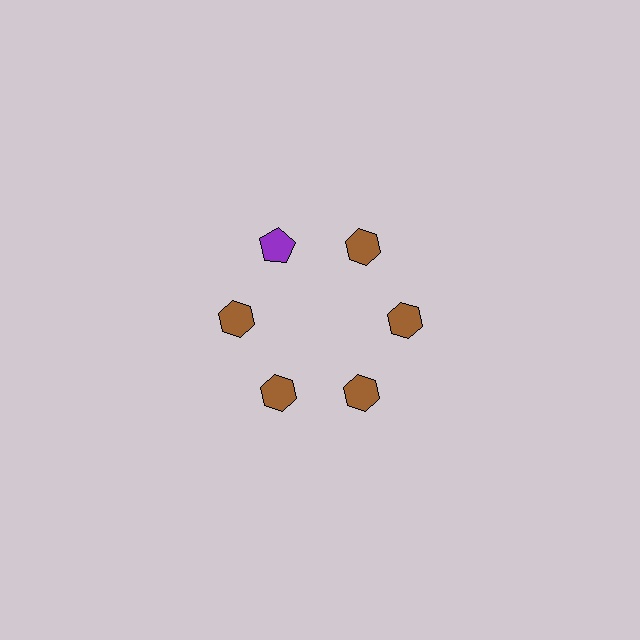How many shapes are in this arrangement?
There are 6 shapes arranged in a ring pattern.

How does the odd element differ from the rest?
It differs in both color (purple instead of brown) and shape (pentagon instead of hexagon).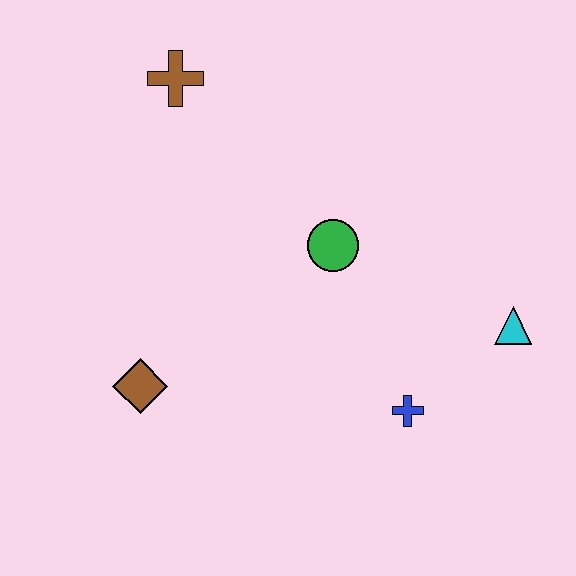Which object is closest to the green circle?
The blue cross is closest to the green circle.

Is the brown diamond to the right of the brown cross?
No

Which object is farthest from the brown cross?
The cyan triangle is farthest from the brown cross.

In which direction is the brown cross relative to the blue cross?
The brown cross is above the blue cross.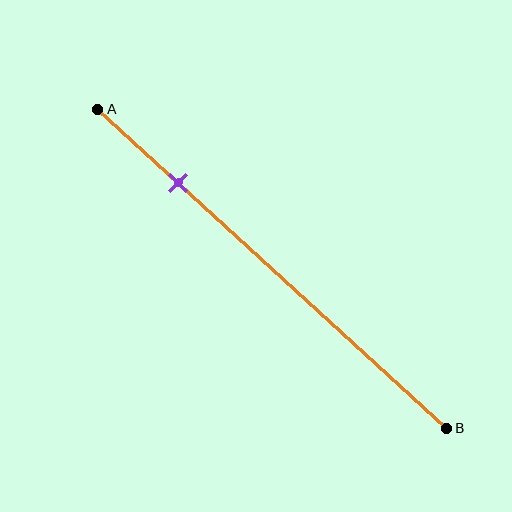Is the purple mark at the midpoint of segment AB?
No, the mark is at about 25% from A, not at the 50% midpoint.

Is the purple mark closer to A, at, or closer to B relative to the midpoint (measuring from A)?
The purple mark is closer to point A than the midpoint of segment AB.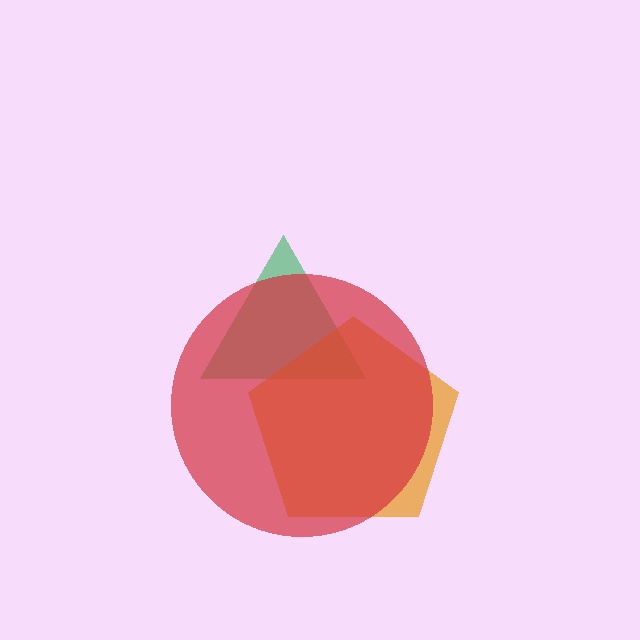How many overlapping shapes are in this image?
There are 3 overlapping shapes in the image.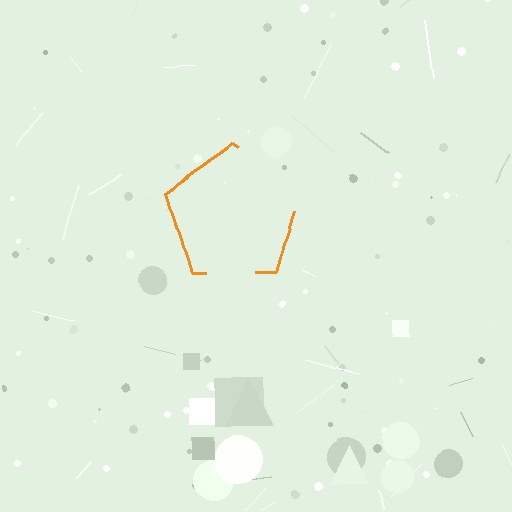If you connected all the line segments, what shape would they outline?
They would outline a pentagon.